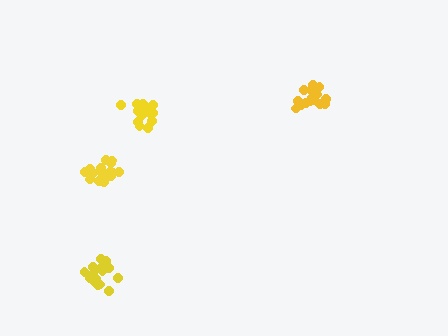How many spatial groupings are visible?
There are 4 spatial groupings.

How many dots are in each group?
Group 1: 20 dots, Group 2: 16 dots, Group 3: 14 dots, Group 4: 16 dots (66 total).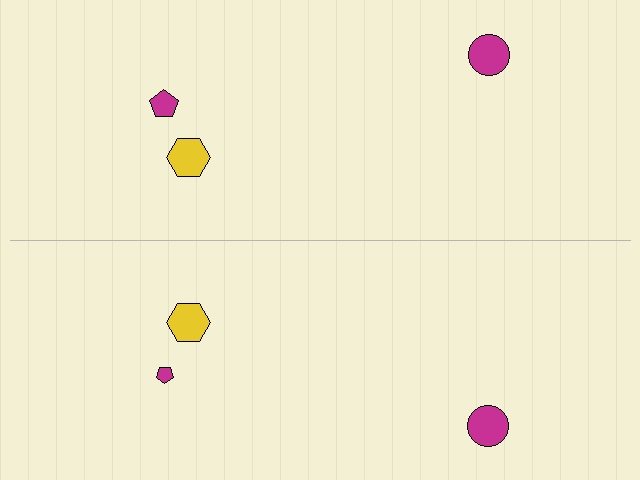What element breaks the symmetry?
The magenta pentagon on the bottom side has a different size than its mirror counterpart.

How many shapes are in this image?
There are 6 shapes in this image.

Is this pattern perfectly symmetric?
No, the pattern is not perfectly symmetric. The magenta pentagon on the bottom side has a different size than its mirror counterpart.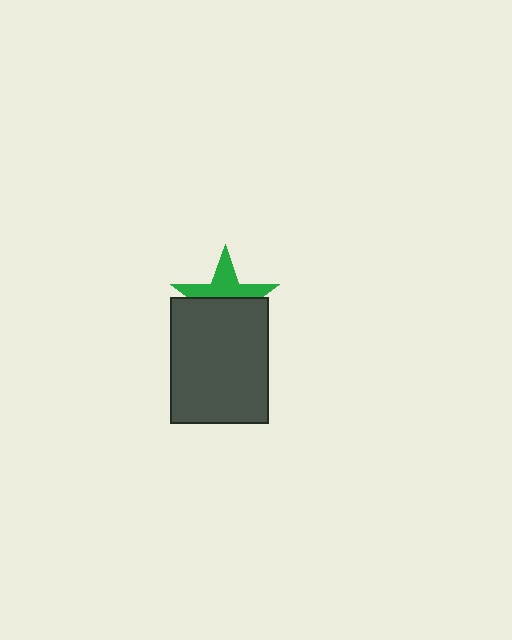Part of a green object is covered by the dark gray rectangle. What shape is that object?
It is a star.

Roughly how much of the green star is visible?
About half of it is visible (roughly 47%).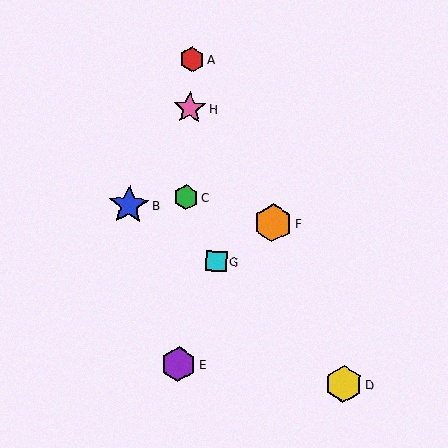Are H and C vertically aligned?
Yes, both are at x≈190.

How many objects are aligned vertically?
4 objects (A, C, E, H) are aligned vertically.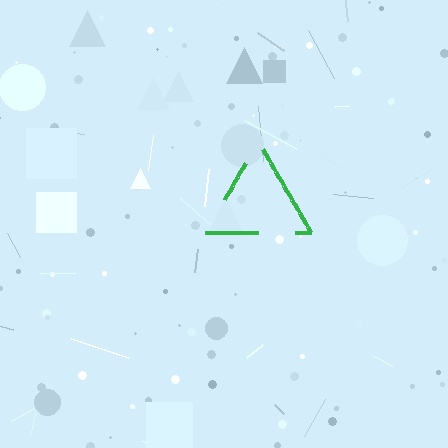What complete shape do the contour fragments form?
The contour fragments form a triangle.